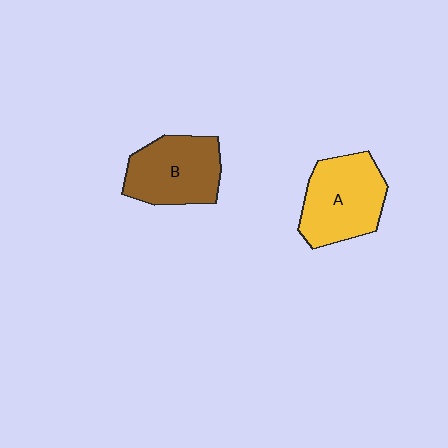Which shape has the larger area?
Shape A (yellow).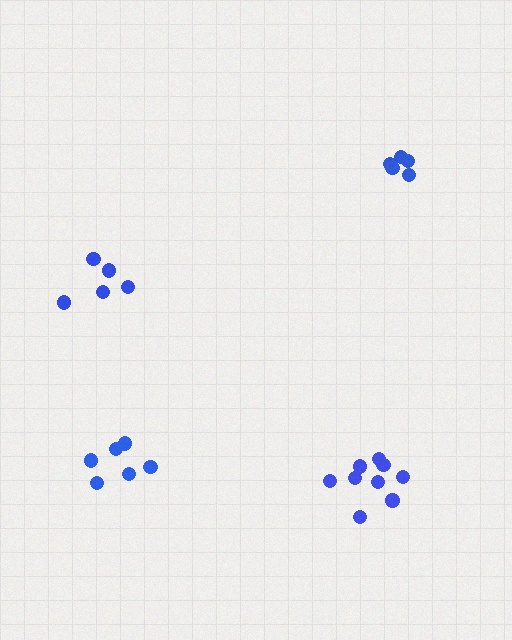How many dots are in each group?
Group 1: 9 dots, Group 2: 5 dots, Group 3: 5 dots, Group 4: 6 dots (25 total).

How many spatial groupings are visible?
There are 4 spatial groupings.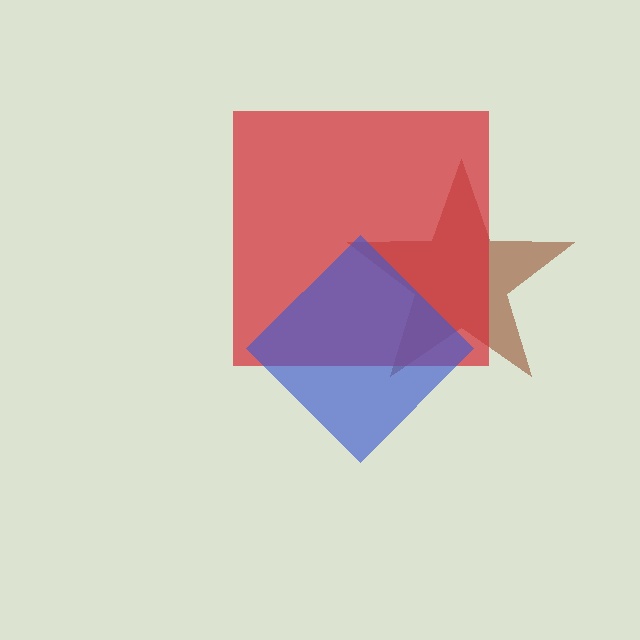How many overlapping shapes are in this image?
There are 3 overlapping shapes in the image.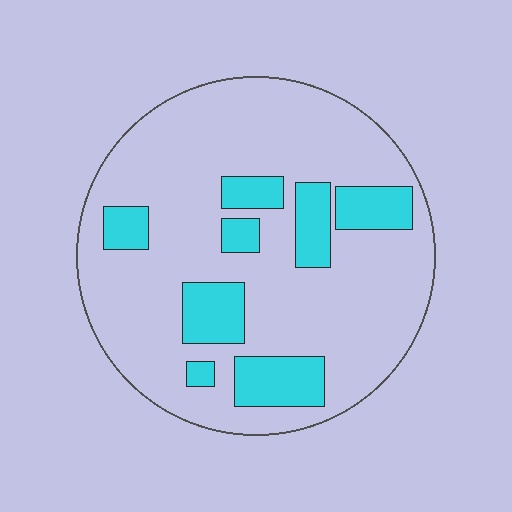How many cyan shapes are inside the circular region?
8.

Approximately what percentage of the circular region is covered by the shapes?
Approximately 20%.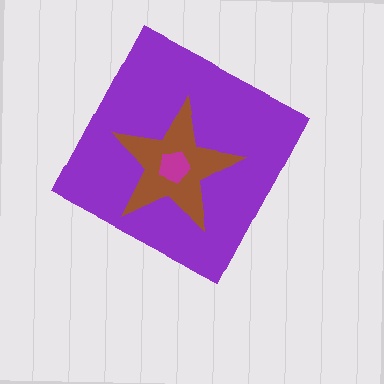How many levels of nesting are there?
3.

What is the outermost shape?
The purple diamond.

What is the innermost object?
The magenta pentagon.